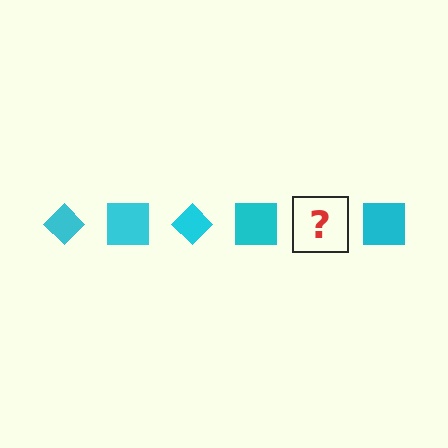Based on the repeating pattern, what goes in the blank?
The blank should be a cyan diamond.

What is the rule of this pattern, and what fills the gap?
The rule is that the pattern cycles through diamond, square shapes in cyan. The gap should be filled with a cyan diamond.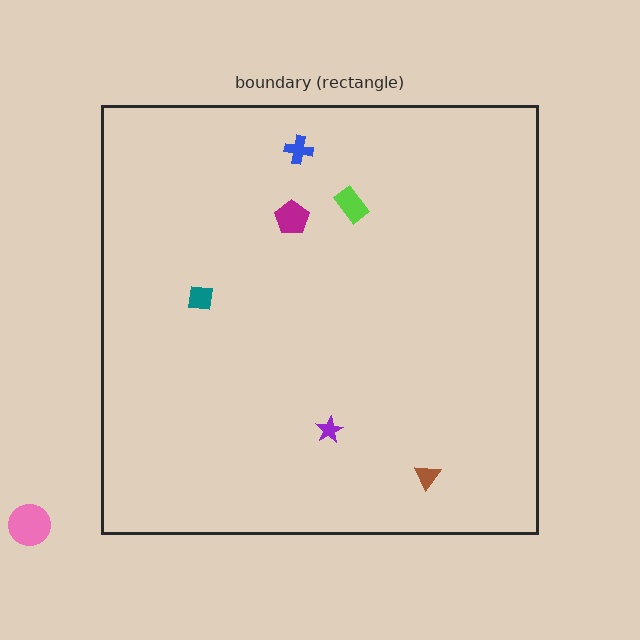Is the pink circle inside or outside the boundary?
Outside.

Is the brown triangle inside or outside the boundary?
Inside.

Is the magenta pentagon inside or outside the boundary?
Inside.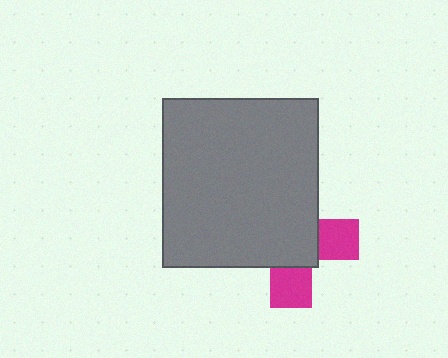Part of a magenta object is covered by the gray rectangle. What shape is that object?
It is a cross.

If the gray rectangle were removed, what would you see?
You would see the complete magenta cross.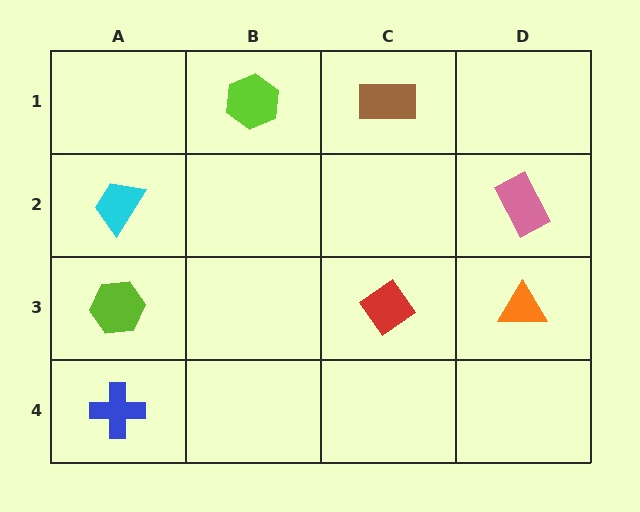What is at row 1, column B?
A lime hexagon.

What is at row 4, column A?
A blue cross.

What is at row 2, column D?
A pink rectangle.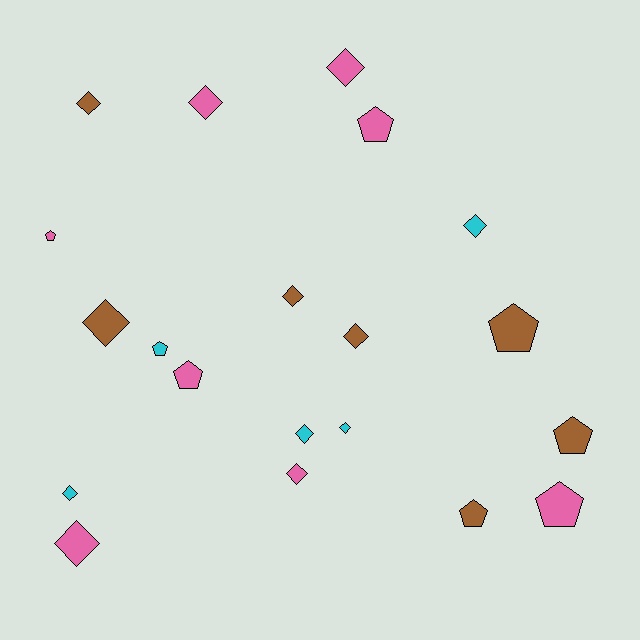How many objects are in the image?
There are 20 objects.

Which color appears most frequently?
Pink, with 8 objects.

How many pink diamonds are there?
There are 4 pink diamonds.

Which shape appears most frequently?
Diamond, with 12 objects.